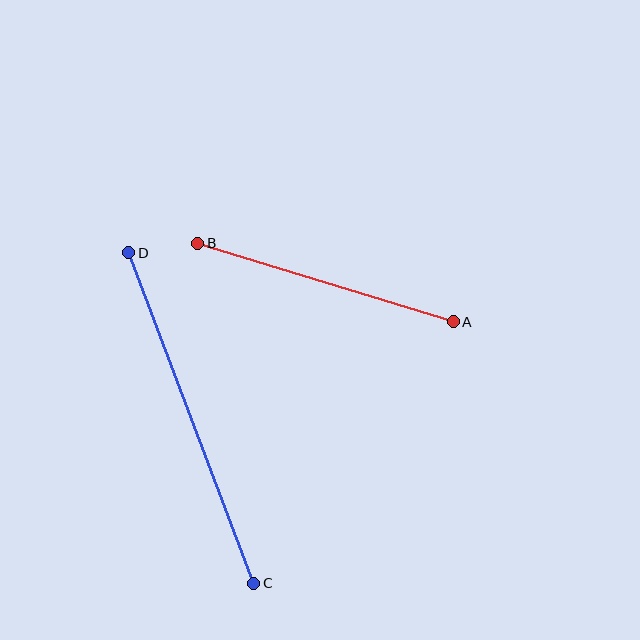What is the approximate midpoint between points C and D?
The midpoint is at approximately (191, 418) pixels.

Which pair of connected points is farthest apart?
Points C and D are farthest apart.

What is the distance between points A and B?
The distance is approximately 268 pixels.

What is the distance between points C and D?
The distance is approximately 353 pixels.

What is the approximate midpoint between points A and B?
The midpoint is at approximately (326, 283) pixels.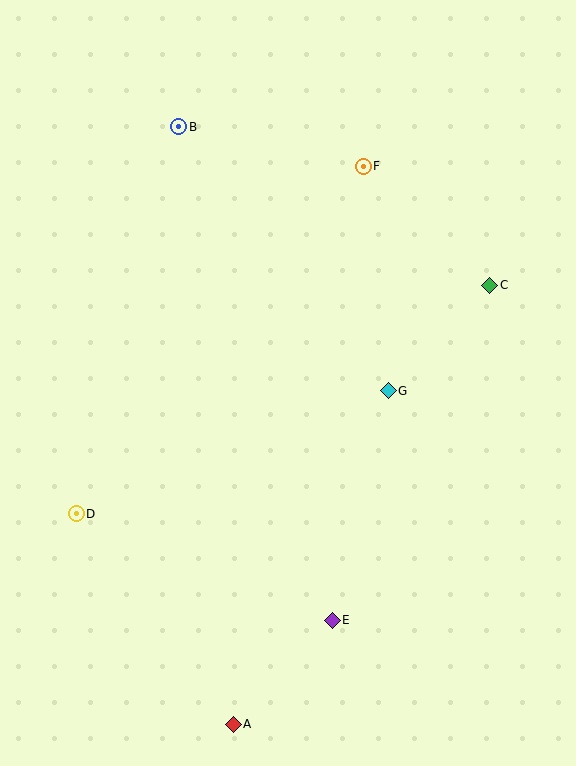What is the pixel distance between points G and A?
The distance between G and A is 368 pixels.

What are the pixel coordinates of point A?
Point A is at (233, 724).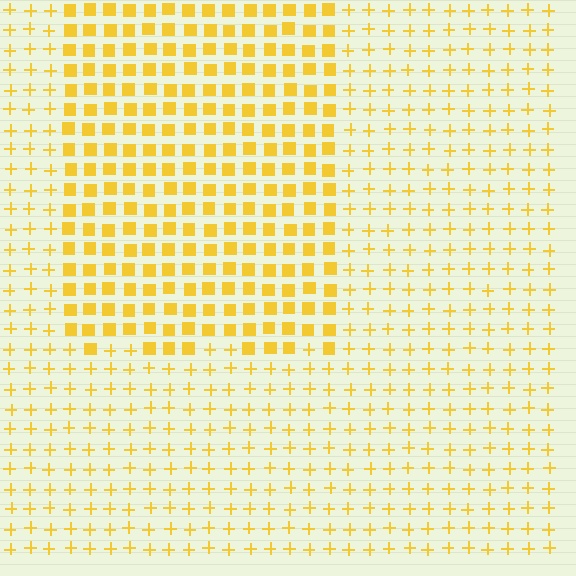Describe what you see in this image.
The image is filled with small yellow elements arranged in a uniform grid. A rectangle-shaped region contains squares, while the surrounding area contains plus signs. The boundary is defined purely by the change in element shape.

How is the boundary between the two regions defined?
The boundary is defined by a change in element shape: squares inside vs. plus signs outside. All elements share the same color and spacing.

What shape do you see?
I see a rectangle.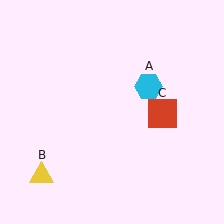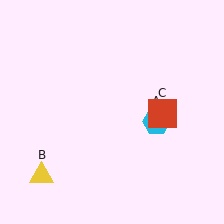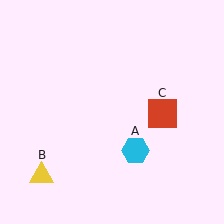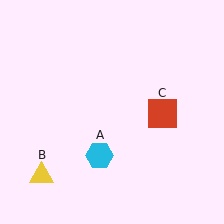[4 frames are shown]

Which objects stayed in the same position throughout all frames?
Yellow triangle (object B) and red square (object C) remained stationary.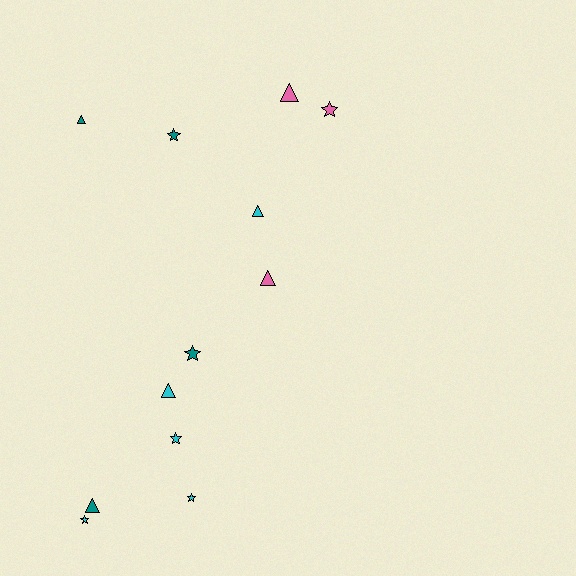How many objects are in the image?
There are 12 objects.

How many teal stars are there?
There are 2 teal stars.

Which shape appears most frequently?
Star, with 6 objects.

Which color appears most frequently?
Cyan, with 5 objects.